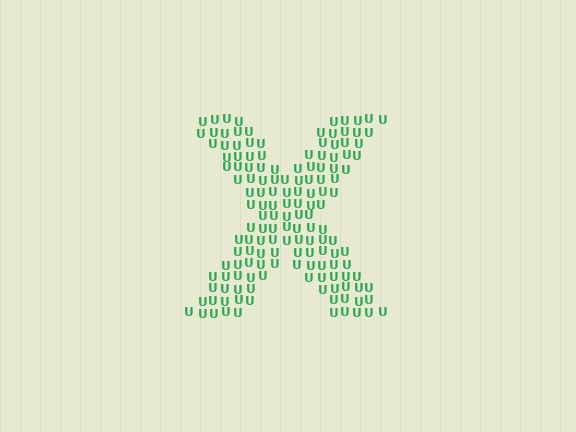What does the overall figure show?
The overall figure shows the letter X.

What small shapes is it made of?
It is made of small letter U's.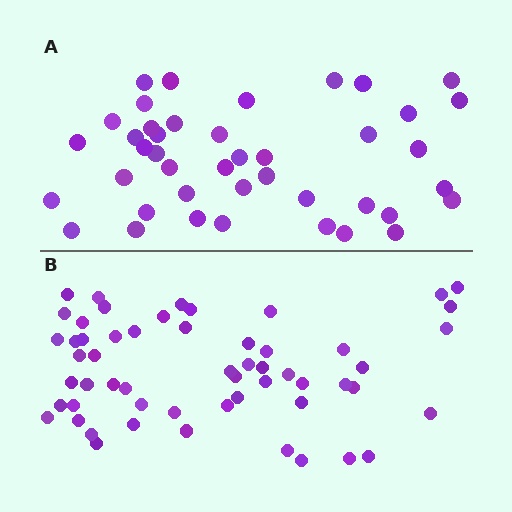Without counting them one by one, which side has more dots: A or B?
Region B (the bottom region) has more dots.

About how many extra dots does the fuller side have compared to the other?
Region B has approximately 15 more dots than region A.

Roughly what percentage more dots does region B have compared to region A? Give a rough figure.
About 35% more.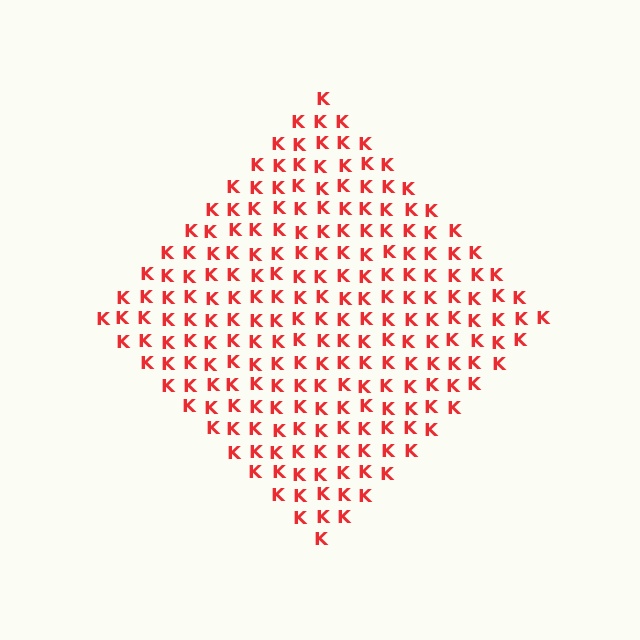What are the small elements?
The small elements are letter K's.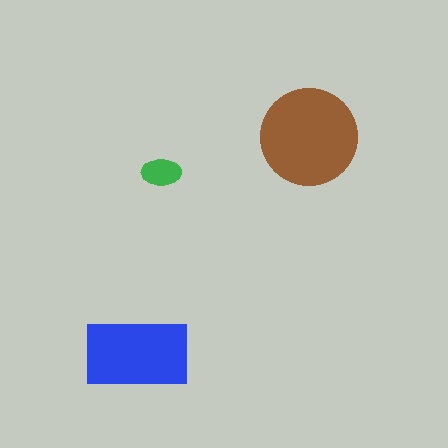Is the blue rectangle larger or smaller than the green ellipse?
Larger.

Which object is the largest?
The brown circle.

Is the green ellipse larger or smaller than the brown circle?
Smaller.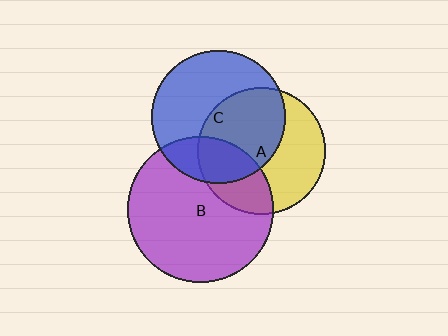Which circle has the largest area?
Circle B (purple).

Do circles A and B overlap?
Yes.